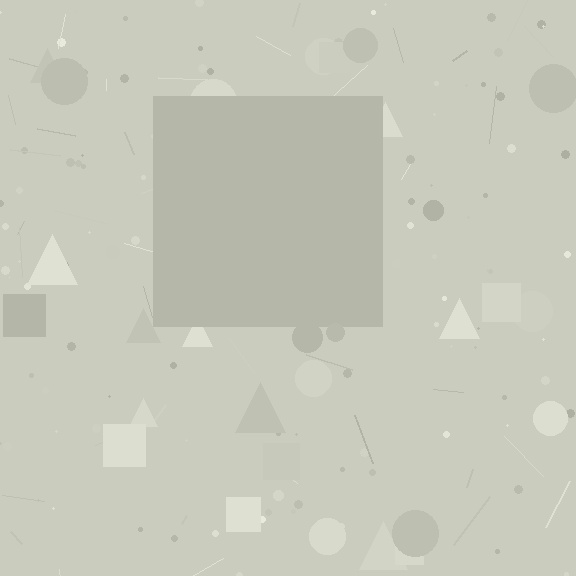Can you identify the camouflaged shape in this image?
The camouflaged shape is a square.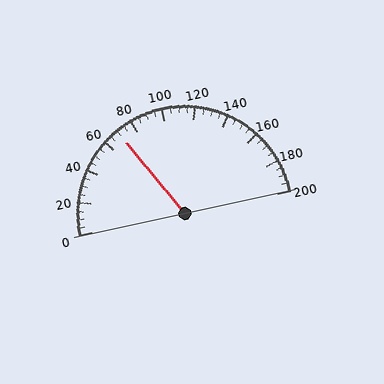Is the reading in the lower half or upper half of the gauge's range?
The reading is in the lower half of the range (0 to 200).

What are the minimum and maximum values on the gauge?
The gauge ranges from 0 to 200.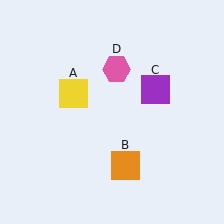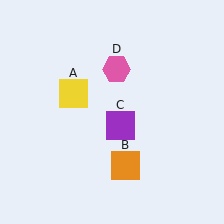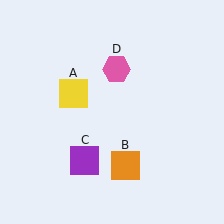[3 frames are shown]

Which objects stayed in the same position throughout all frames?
Yellow square (object A) and orange square (object B) and pink hexagon (object D) remained stationary.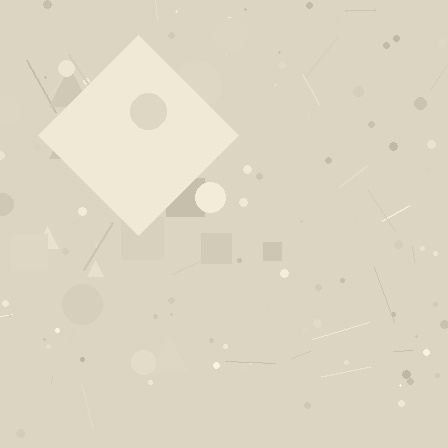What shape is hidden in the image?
A diamond is hidden in the image.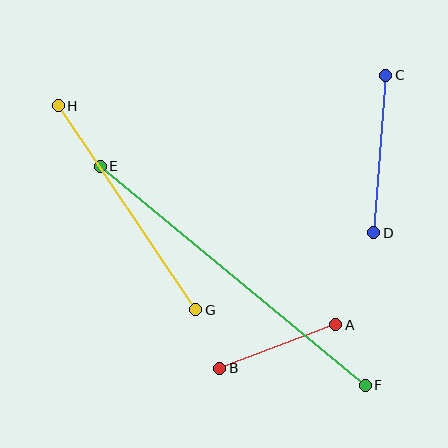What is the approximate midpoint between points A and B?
The midpoint is at approximately (278, 346) pixels.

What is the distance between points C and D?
The distance is approximately 158 pixels.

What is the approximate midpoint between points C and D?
The midpoint is at approximately (380, 154) pixels.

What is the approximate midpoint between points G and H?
The midpoint is at approximately (127, 208) pixels.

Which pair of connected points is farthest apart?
Points E and F are farthest apart.